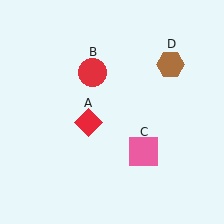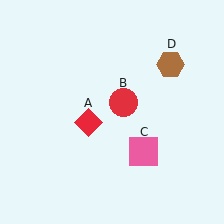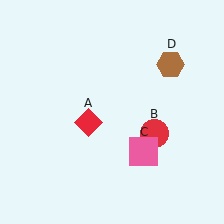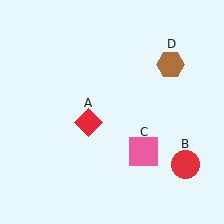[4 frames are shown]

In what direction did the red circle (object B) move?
The red circle (object B) moved down and to the right.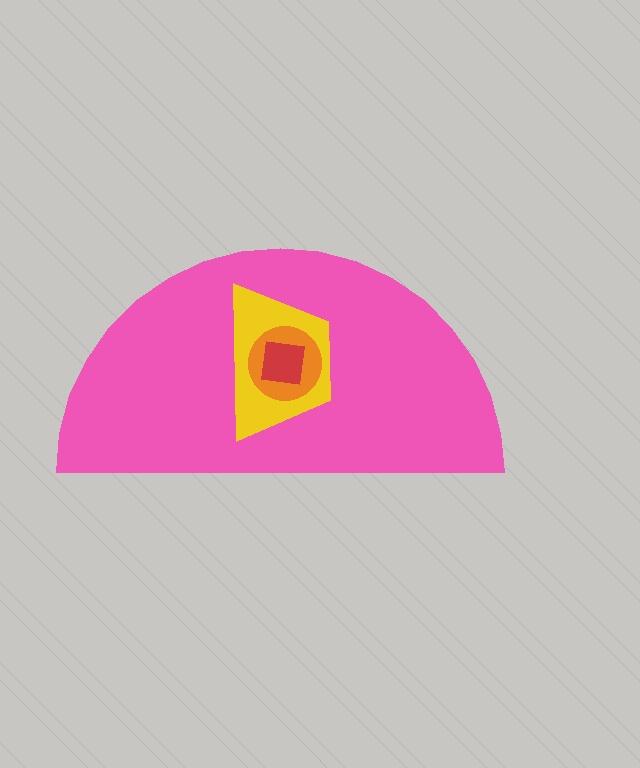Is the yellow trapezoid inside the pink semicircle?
Yes.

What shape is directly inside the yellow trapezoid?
The orange circle.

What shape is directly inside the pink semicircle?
The yellow trapezoid.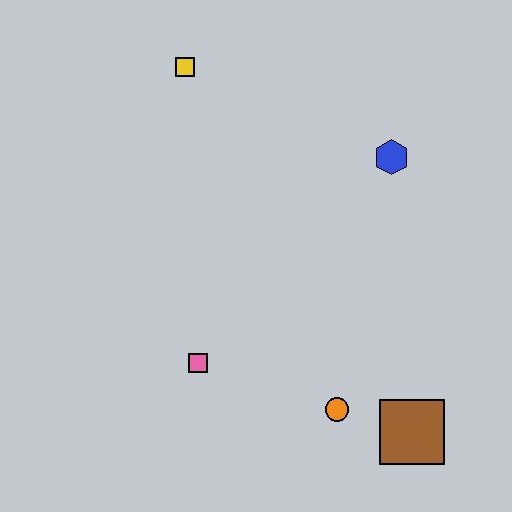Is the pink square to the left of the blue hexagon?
Yes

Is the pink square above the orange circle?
Yes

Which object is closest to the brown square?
The orange circle is closest to the brown square.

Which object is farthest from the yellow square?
The brown square is farthest from the yellow square.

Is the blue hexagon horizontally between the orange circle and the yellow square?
No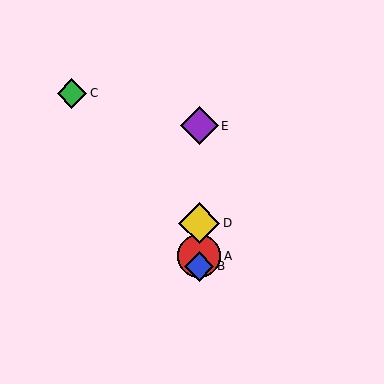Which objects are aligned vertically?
Objects A, B, D, E are aligned vertically.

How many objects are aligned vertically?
4 objects (A, B, D, E) are aligned vertically.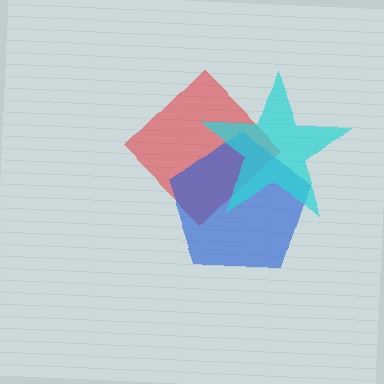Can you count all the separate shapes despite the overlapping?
Yes, there are 3 separate shapes.